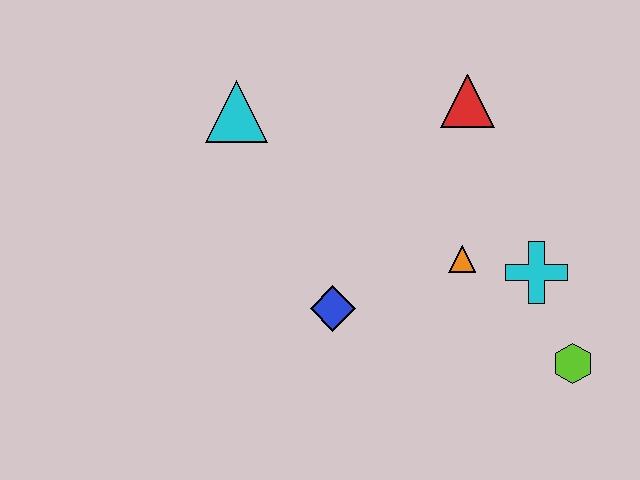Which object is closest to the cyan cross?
The orange triangle is closest to the cyan cross.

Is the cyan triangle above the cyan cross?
Yes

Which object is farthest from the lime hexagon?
The cyan triangle is farthest from the lime hexagon.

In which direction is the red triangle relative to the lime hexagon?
The red triangle is above the lime hexagon.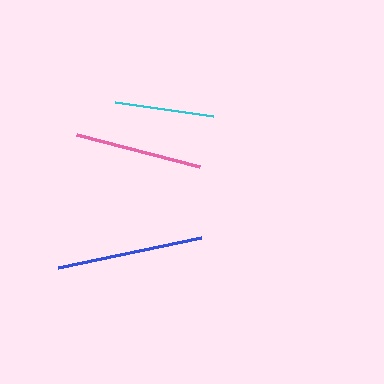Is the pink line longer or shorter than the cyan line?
The pink line is longer than the cyan line.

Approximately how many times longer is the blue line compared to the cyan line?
The blue line is approximately 1.5 times the length of the cyan line.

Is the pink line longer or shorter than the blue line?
The blue line is longer than the pink line.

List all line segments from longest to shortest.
From longest to shortest: blue, pink, cyan.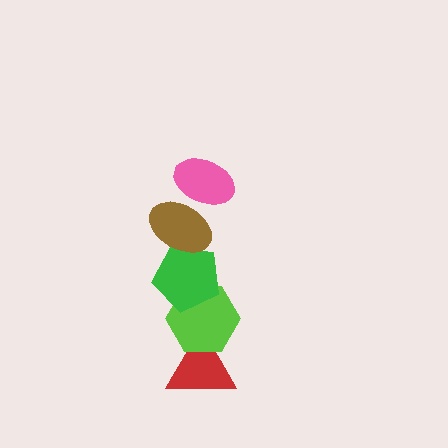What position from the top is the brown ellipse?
The brown ellipse is 2nd from the top.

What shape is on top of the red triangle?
The lime hexagon is on top of the red triangle.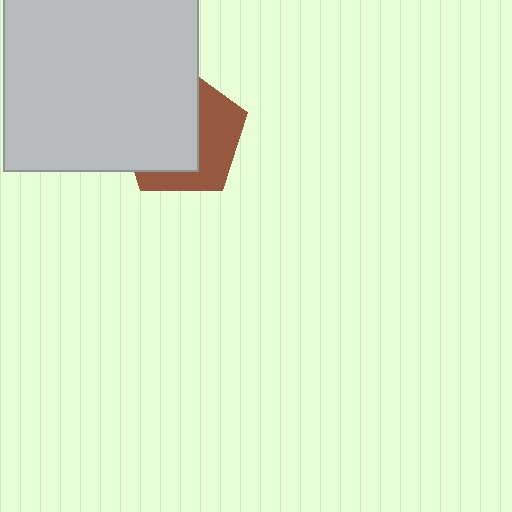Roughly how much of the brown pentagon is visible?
A small part of it is visible (roughly 42%).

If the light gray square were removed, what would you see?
You would see the complete brown pentagon.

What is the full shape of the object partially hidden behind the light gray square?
The partially hidden object is a brown pentagon.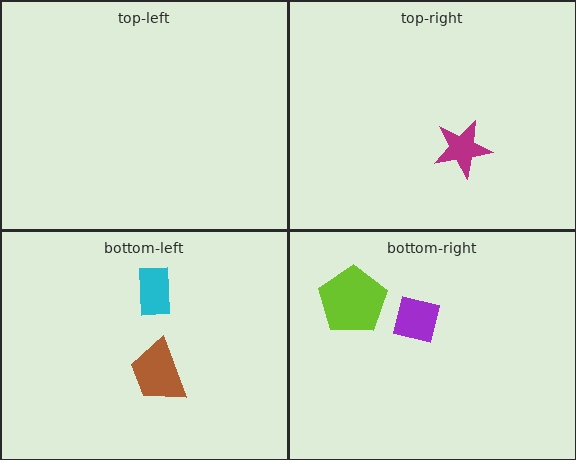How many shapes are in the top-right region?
1.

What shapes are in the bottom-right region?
The purple square, the lime pentagon.